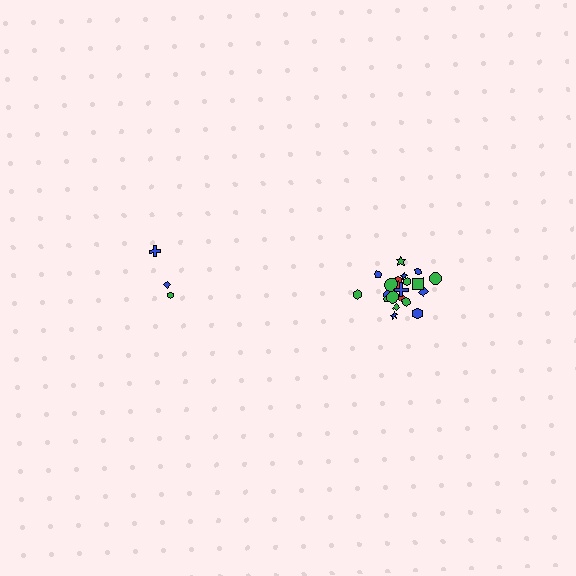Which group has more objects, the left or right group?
The right group.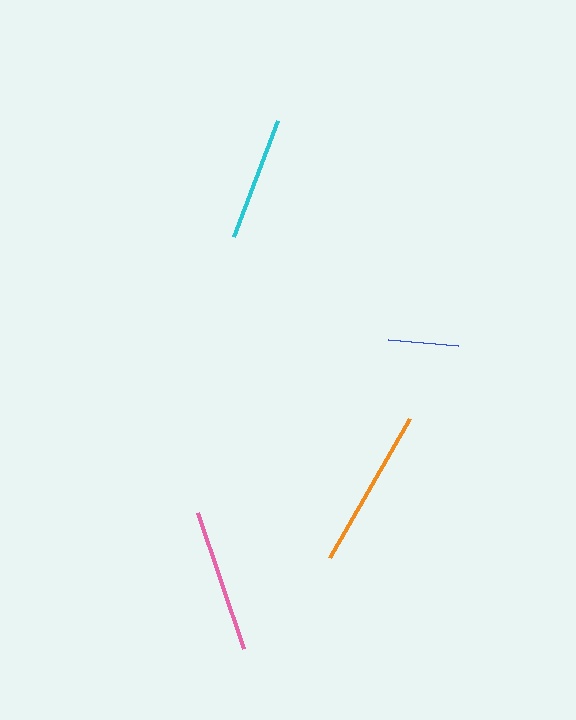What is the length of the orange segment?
The orange segment is approximately 160 pixels long.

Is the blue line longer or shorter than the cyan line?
The cyan line is longer than the blue line.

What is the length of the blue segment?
The blue segment is approximately 71 pixels long.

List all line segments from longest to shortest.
From longest to shortest: orange, pink, cyan, blue.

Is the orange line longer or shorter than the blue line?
The orange line is longer than the blue line.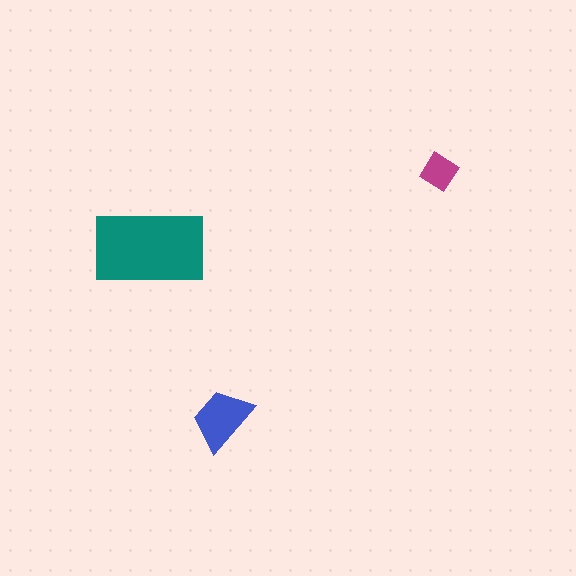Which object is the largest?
The teal rectangle.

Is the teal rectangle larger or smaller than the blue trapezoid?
Larger.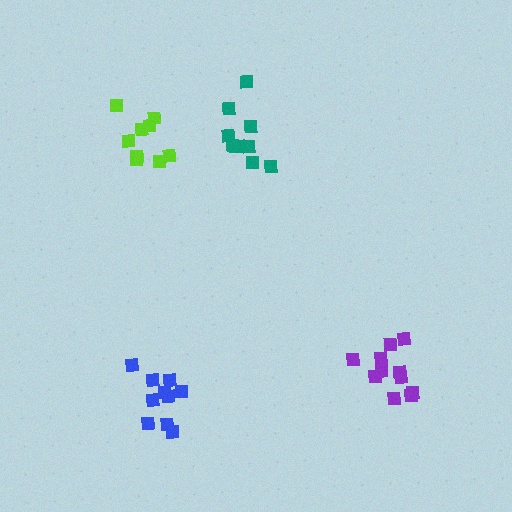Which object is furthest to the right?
The purple cluster is rightmost.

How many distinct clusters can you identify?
There are 4 distinct clusters.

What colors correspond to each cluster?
The clusters are colored: teal, lime, blue, purple.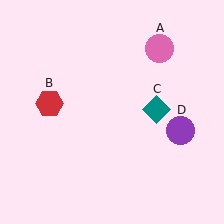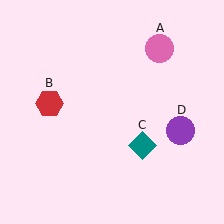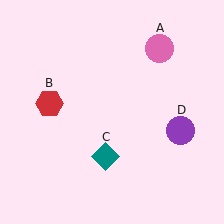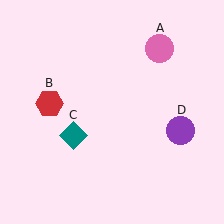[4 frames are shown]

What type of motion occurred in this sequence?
The teal diamond (object C) rotated clockwise around the center of the scene.